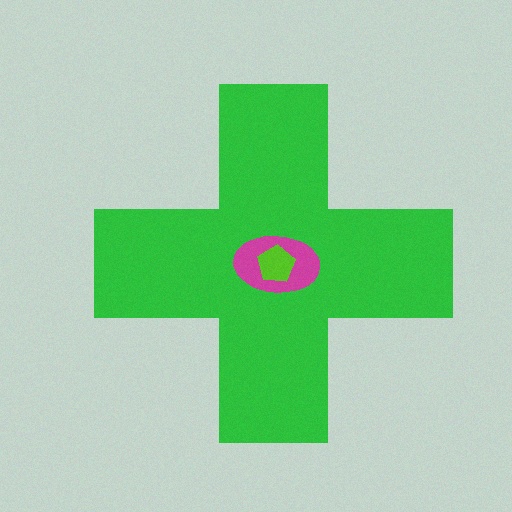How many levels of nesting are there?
3.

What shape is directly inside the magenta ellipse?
The lime pentagon.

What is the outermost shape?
The green cross.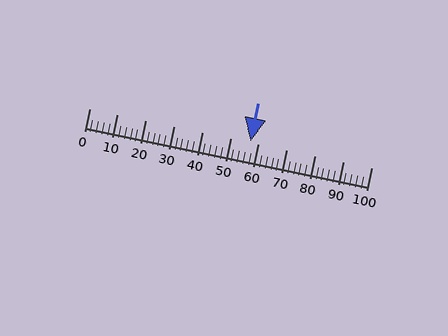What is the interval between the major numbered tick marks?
The major tick marks are spaced 10 units apart.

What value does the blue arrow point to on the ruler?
The blue arrow points to approximately 57.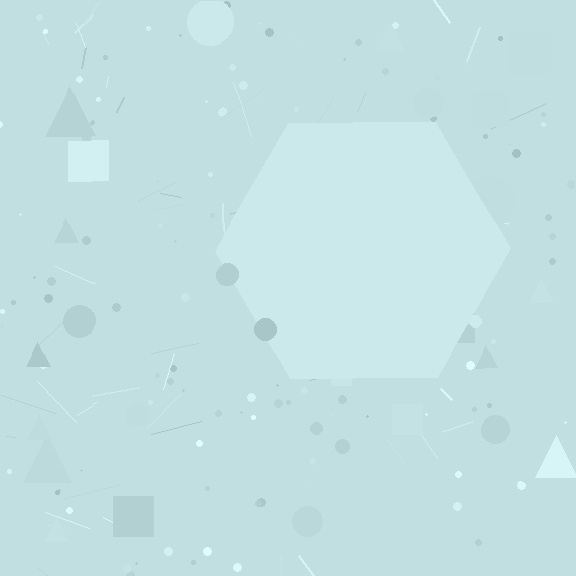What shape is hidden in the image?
A hexagon is hidden in the image.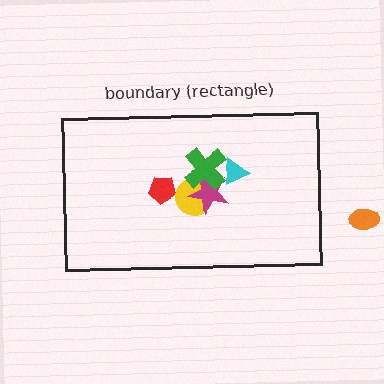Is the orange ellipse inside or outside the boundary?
Outside.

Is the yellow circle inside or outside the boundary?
Inside.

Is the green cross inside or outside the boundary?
Inside.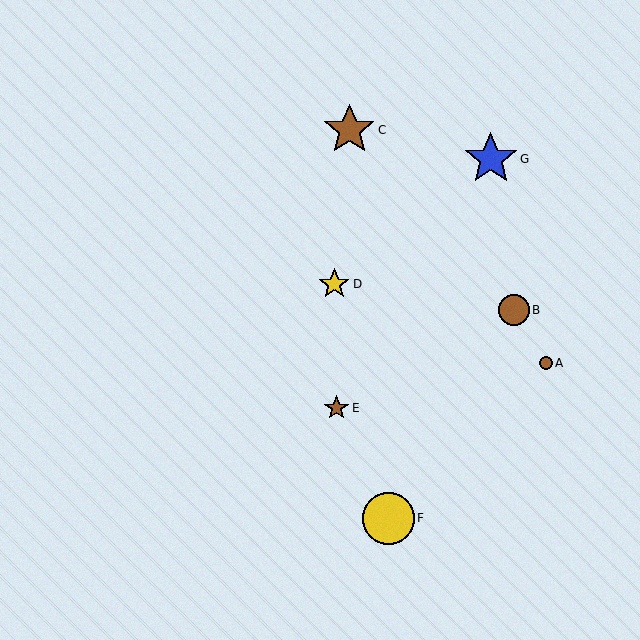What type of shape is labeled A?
Shape A is a brown circle.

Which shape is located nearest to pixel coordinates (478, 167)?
The blue star (labeled G) at (491, 159) is nearest to that location.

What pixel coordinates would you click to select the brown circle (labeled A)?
Click at (546, 363) to select the brown circle A.